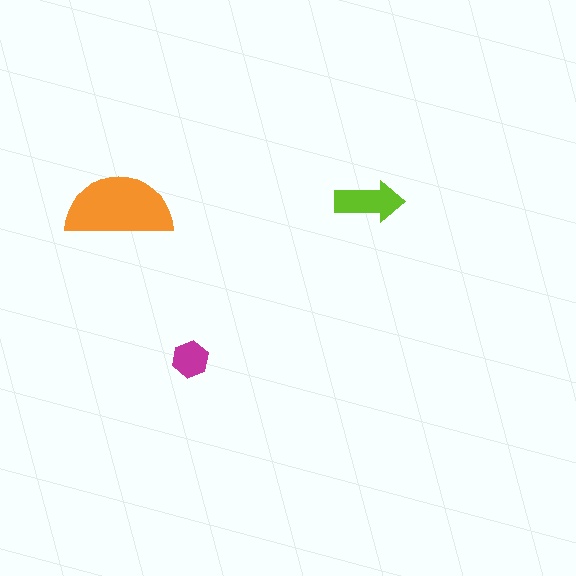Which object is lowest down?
The magenta hexagon is bottommost.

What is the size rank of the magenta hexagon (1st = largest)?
3rd.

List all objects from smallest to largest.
The magenta hexagon, the lime arrow, the orange semicircle.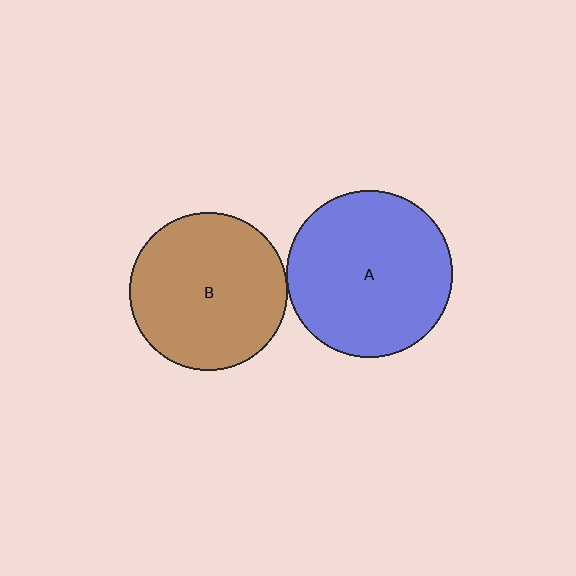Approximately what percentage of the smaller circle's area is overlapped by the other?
Approximately 5%.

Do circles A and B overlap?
Yes.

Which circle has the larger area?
Circle A (blue).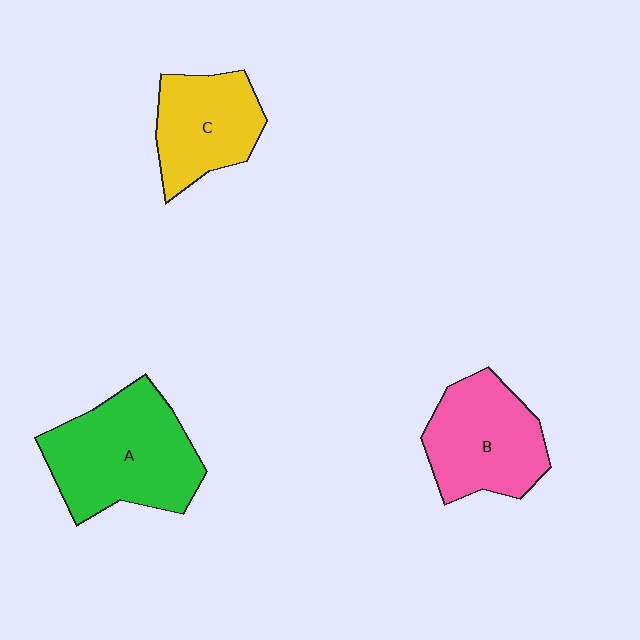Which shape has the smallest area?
Shape C (yellow).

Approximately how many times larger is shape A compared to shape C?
Approximately 1.5 times.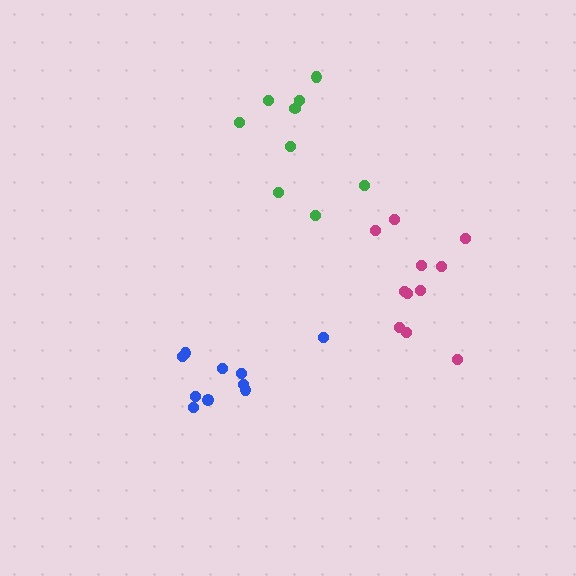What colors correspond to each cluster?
The clusters are colored: magenta, green, blue.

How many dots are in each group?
Group 1: 11 dots, Group 2: 9 dots, Group 3: 10 dots (30 total).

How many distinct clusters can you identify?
There are 3 distinct clusters.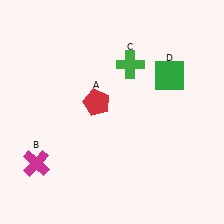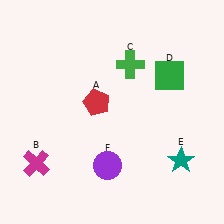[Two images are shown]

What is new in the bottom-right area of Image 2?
A teal star (E) was added in the bottom-right area of Image 2.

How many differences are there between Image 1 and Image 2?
There are 2 differences between the two images.